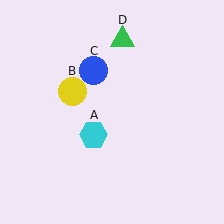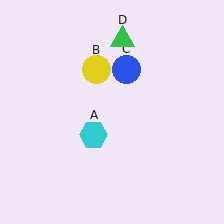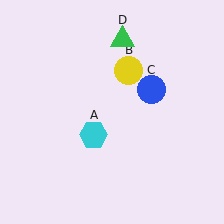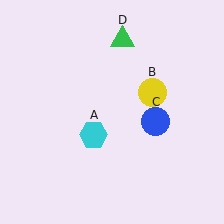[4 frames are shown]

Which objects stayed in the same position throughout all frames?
Cyan hexagon (object A) and green triangle (object D) remained stationary.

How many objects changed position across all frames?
2 objects changed position: yellow circle (object B), blue circle (object C).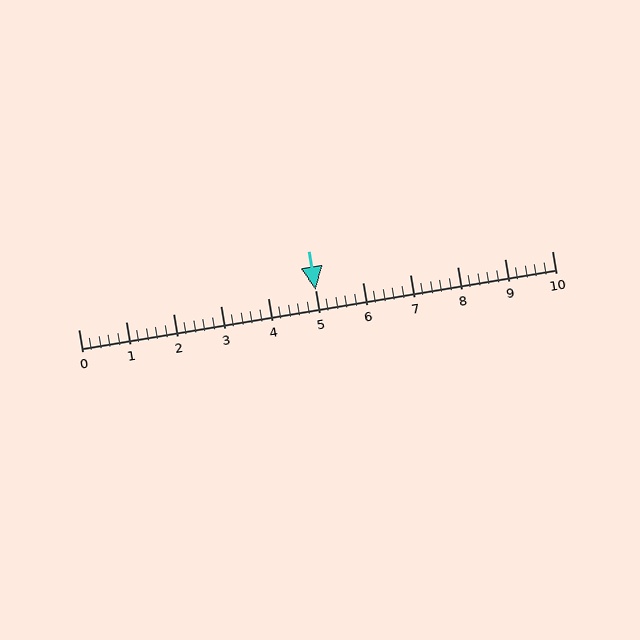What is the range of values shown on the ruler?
The ruler shows values from 0 to 10.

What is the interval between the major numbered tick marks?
The major tick marks are spaced 1 units apart.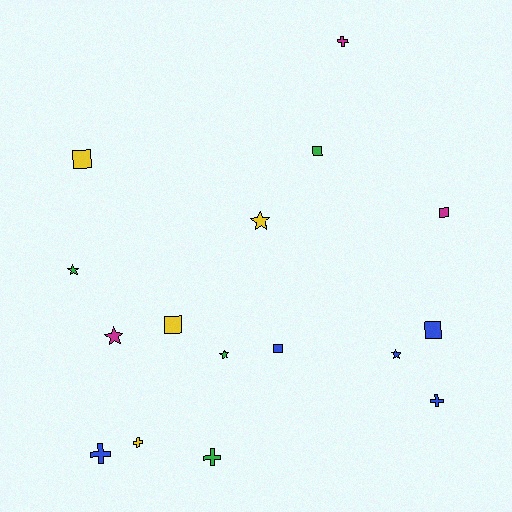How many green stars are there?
There are 2 green stars.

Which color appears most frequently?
Blue, with 5 objects.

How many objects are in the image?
There are 16 objects.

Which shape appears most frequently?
Square, with 6 objects.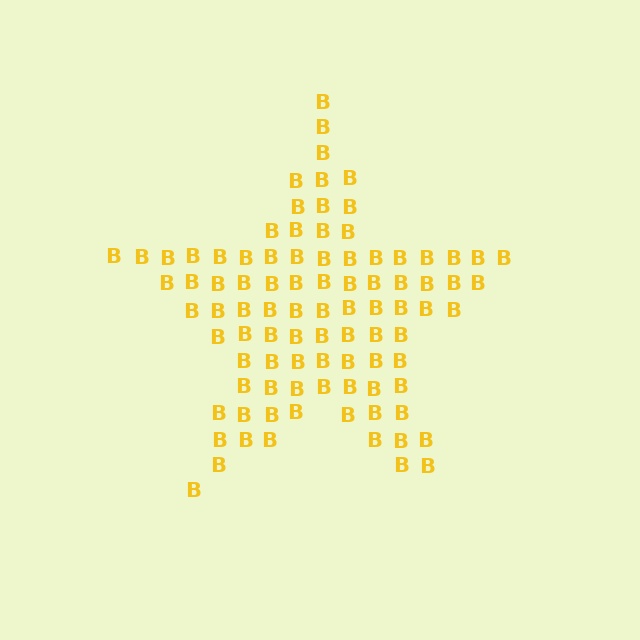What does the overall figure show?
The overall figure shows a star.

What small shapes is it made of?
It is made of small letter B's.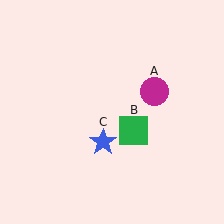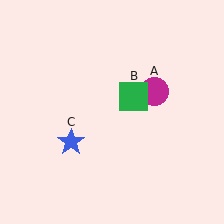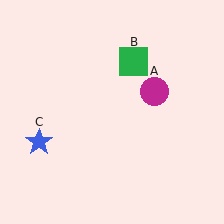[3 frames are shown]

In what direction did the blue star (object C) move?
The blue star (object C) moved left.